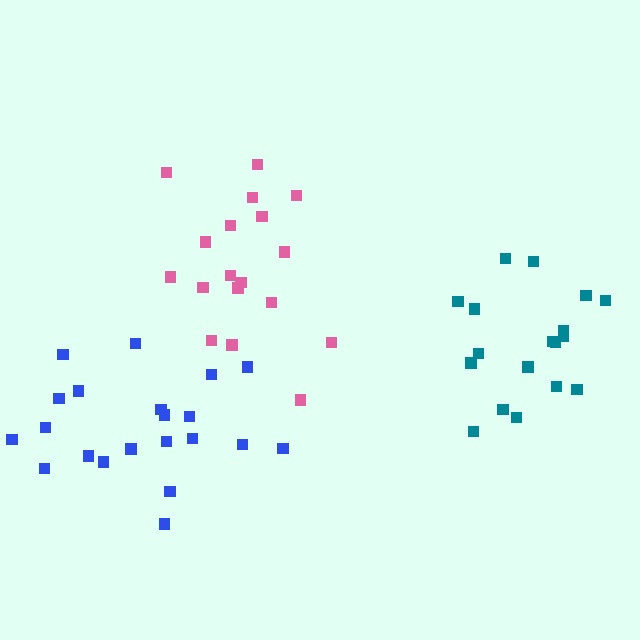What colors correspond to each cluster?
The clusters are colored: teal, blue, pink.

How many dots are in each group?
Group 1: 18 dots, Group 2: 21 dots, Group 3: 18 dots (57 total).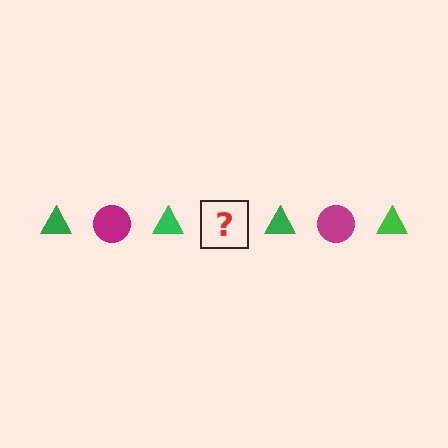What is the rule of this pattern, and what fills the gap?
The rule is that the pattern alternates between green triangle and magenta circle. The gap should be filled with a magenta circle.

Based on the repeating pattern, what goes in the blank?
The blank should be a magenta circle.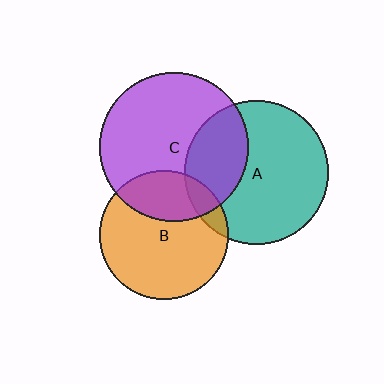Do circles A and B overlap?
Yes.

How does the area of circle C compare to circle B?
Approximately 1.3 times.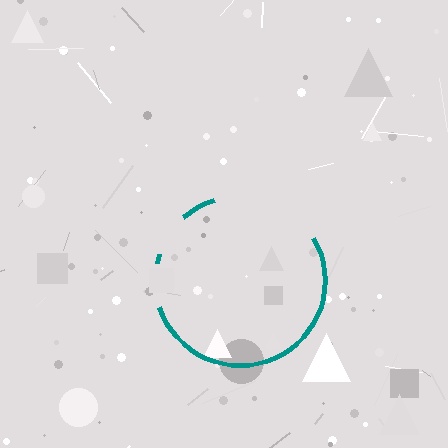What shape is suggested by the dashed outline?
The dashed outline suggests a circle.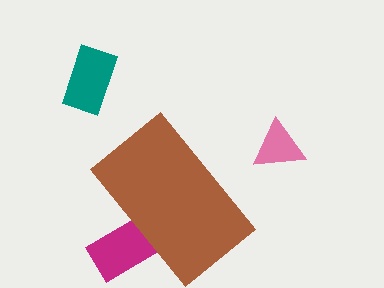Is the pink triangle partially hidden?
No, the pink triangle is fully visible.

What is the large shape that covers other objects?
A brown rectangle.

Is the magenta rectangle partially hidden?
Yes, the magenta rectangle is partially hidden behind the brown rectangle.